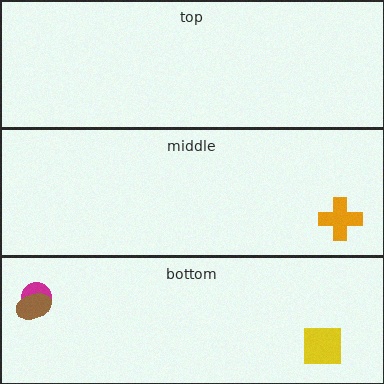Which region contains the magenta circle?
The bottom region.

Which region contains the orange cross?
The middle region.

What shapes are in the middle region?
The orange cross.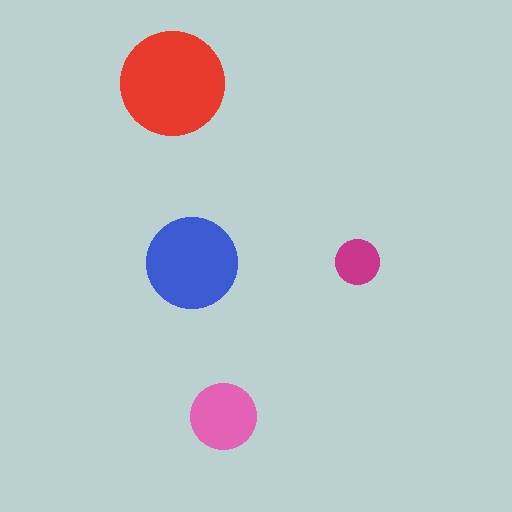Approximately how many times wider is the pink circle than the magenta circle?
About 1.5 times wider.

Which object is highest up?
The red circle is topmost.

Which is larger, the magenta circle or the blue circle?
The blue one.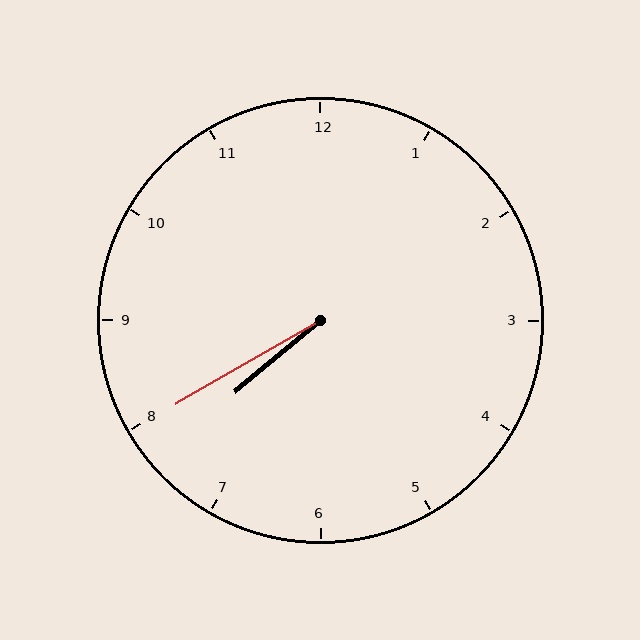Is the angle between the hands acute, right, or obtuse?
It is acute.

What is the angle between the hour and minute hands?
Approximately 10 degrees.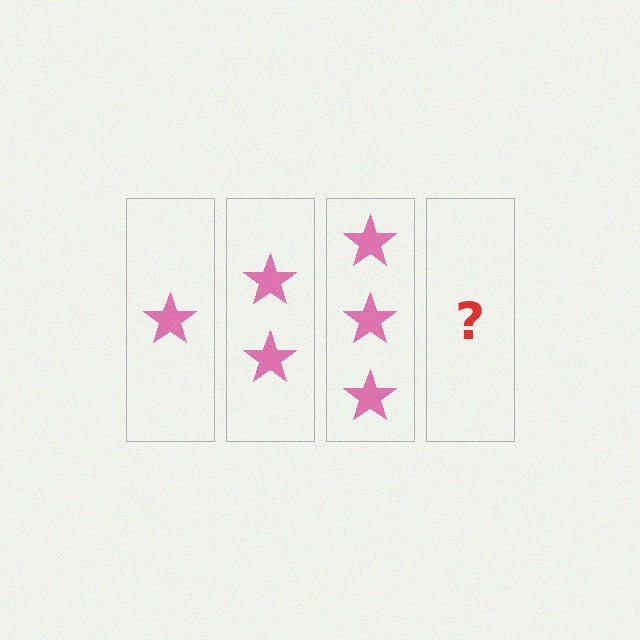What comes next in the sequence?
The next element should be 4 stars.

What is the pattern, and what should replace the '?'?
The pattern is that each step adds one more star. The '?' should be 4 stars.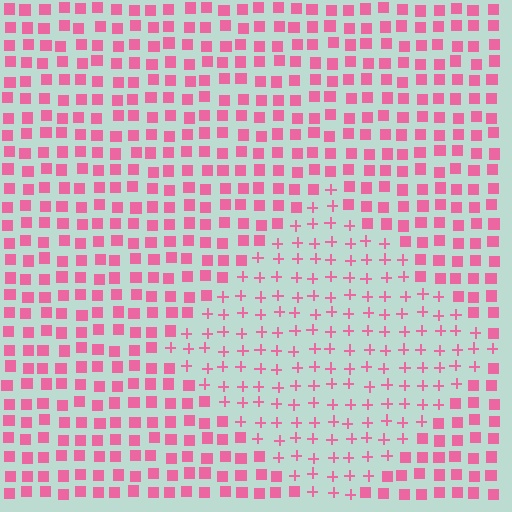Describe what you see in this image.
The image is filled with small pink elements arranged in a uniform grid. A diamond-shaped region contains plus signs, while the surrounding area contains squares. The boundary is defined purely by the change in element shape.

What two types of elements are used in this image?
The image uses plus signs inside the diamond region and squares outside it.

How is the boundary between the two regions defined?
The boundary is defined by a change in element shape: plus signs inside vs. squares outside. All elements share the same color and spacing.